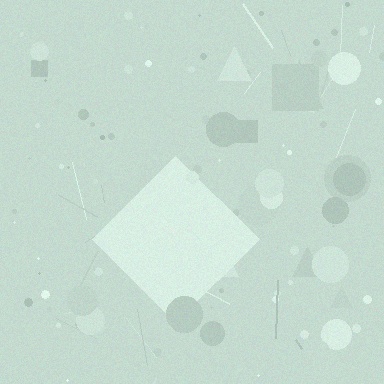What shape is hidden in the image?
A diamond is hidden in the image.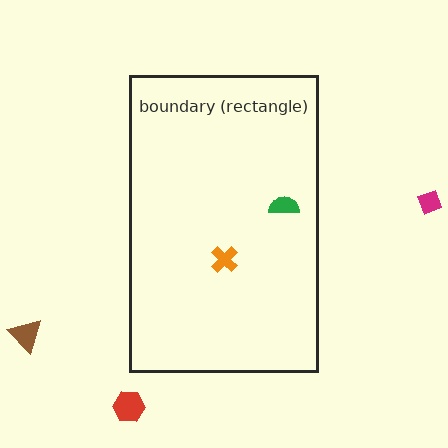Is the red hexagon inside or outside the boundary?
Outside.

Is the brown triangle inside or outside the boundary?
Outside.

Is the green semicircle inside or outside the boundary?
Inside.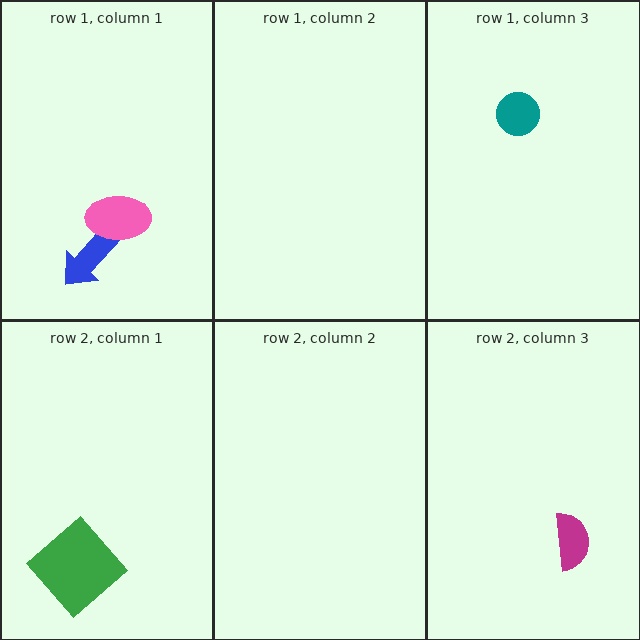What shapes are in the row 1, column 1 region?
The blue arrow, the pink ellipse.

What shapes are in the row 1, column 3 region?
The teal circle.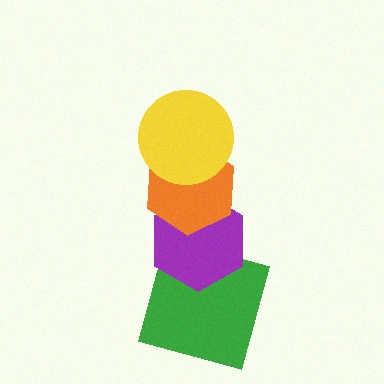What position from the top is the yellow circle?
The yellow circle is 1st from the top.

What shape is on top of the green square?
The purple hexagon is on top of the green square.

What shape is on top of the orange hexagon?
The yellow circle is on top of the orange hexagon.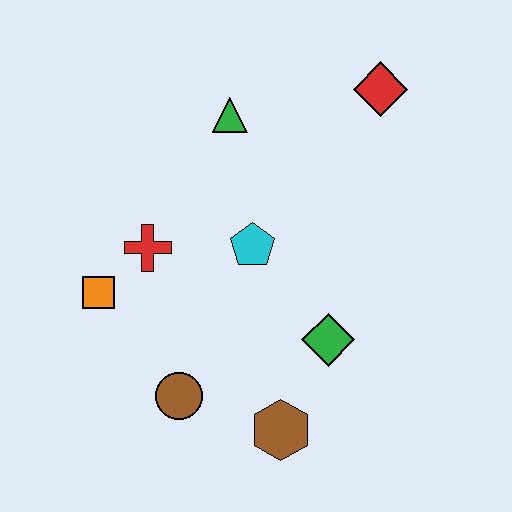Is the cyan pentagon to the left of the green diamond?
Yes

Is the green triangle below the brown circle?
No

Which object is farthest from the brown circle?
The red diamond is farthest from the brown circle.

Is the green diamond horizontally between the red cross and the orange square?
No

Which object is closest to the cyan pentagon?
The red cross is closest to the cyan pentagon.